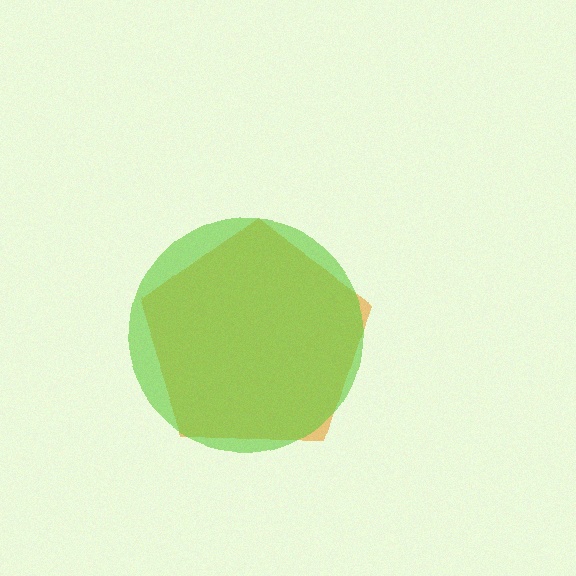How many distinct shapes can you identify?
There are 2 distinct shapes: an orange pentagon, a lime circle.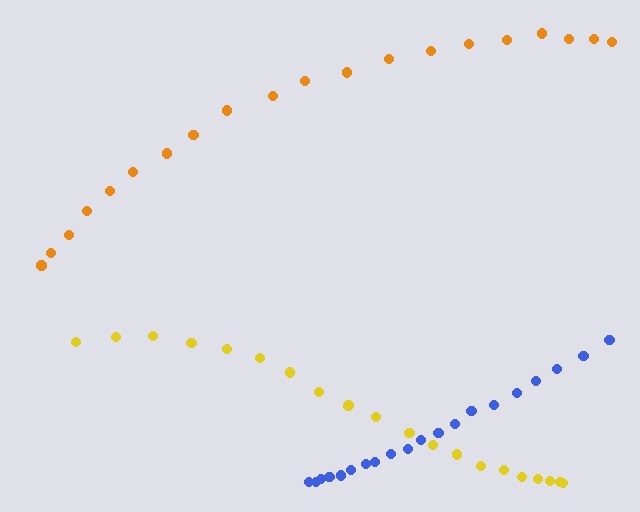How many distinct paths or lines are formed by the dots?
There are 3 distinct paths.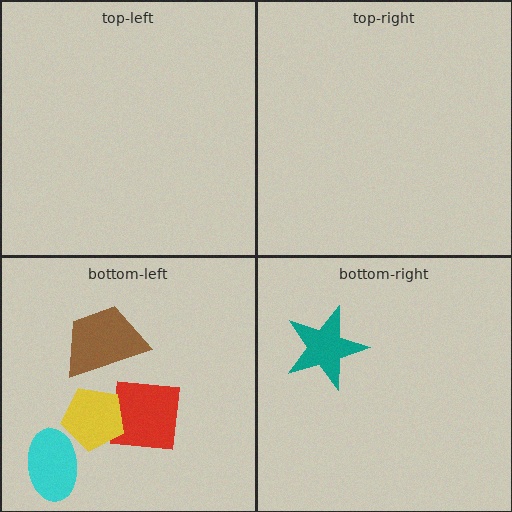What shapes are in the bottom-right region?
The teal star.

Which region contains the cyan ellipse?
The bottom-left region.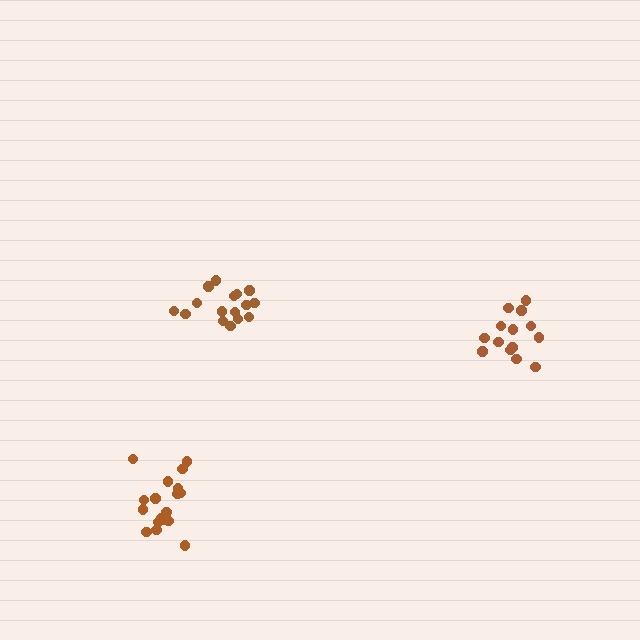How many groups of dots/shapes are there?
There are 3 groups.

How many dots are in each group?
Group 1: 16 dots, Group 2: 20 dots, Group 3: 14 dots (50 total).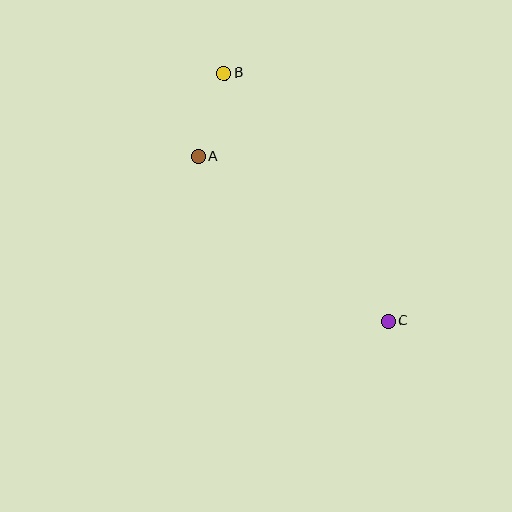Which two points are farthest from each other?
Points B and C are farthest from each other.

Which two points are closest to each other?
Points A and B are closest to each other.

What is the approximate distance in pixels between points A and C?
The distance between A and C is approximately 251 pixels.